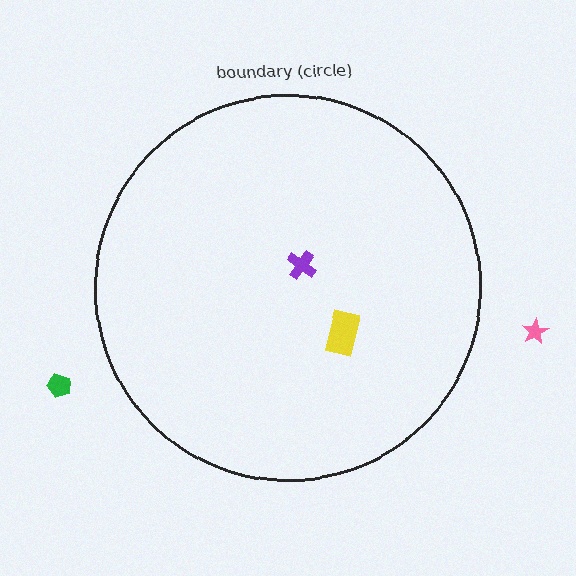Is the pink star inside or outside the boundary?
Outside.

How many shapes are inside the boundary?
2 inside, 2 outside.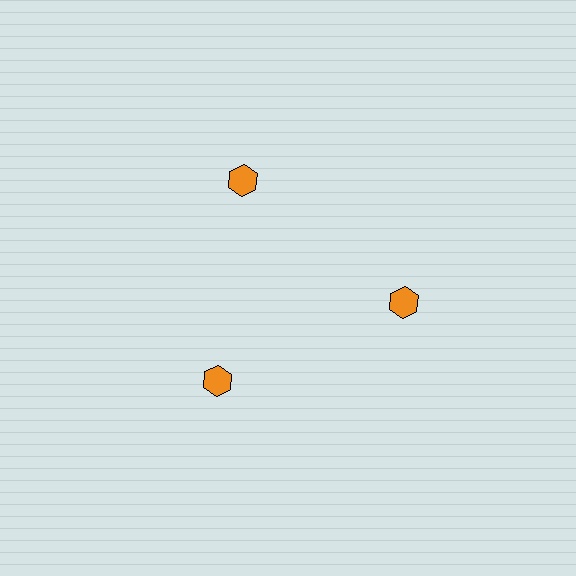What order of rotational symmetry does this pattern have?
This pattern has 3-fold rotational symmetry.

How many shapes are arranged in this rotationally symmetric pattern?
There are 3 shapes, arranged in 3 groups of 1.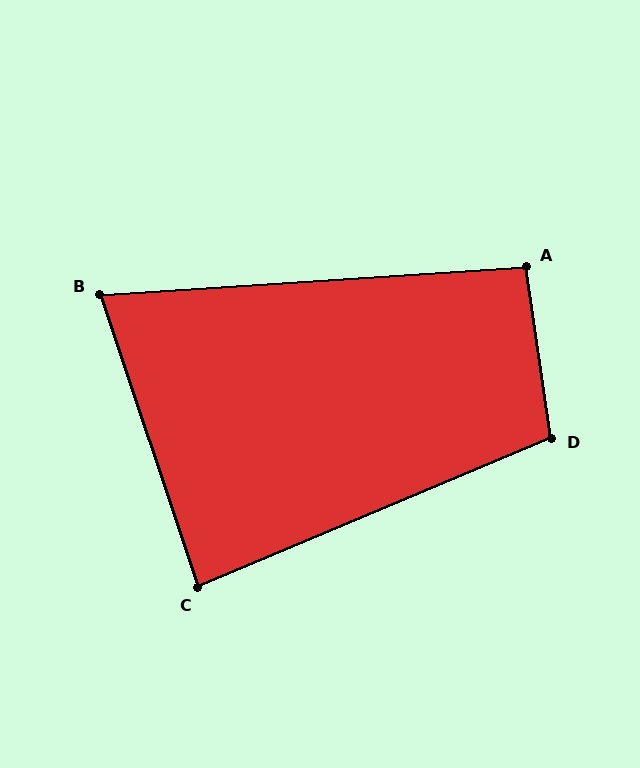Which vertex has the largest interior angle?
D, at approximately 105 degrees.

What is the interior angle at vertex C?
Approximately 86 degrees (approximately right).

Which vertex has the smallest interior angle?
B, at approximately 75 degrees.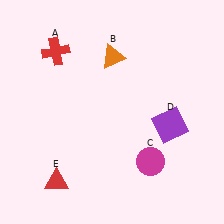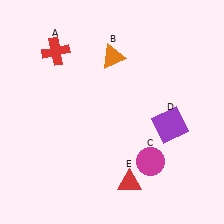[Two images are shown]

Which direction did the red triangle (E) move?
The red triangle (E) moved right.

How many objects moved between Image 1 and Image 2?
1 object moved between the two images.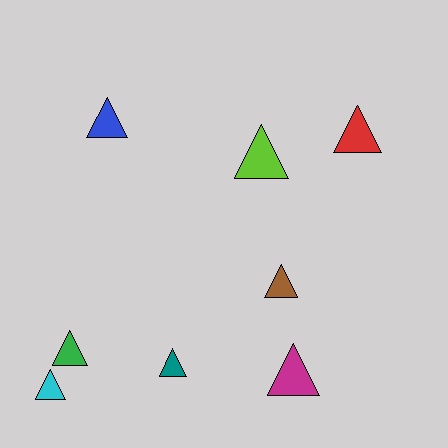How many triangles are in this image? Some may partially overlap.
There are 8 triangles.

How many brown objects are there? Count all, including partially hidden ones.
There is 1 brown object.